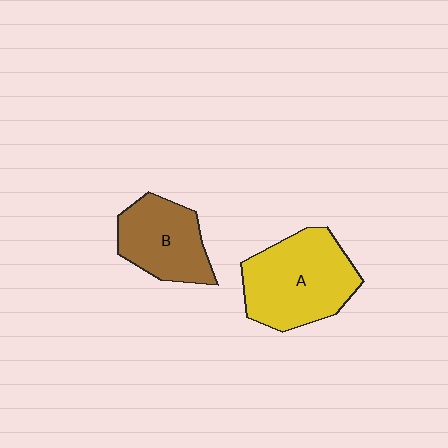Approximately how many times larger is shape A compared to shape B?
Approximately 1.4 times.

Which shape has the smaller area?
Shape B (brown).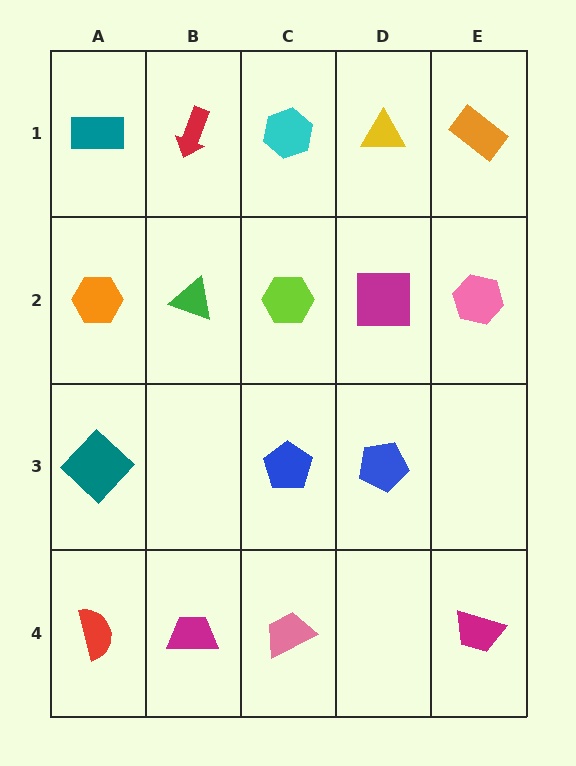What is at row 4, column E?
A magenta trapezoid.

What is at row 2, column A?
An orange hexagon.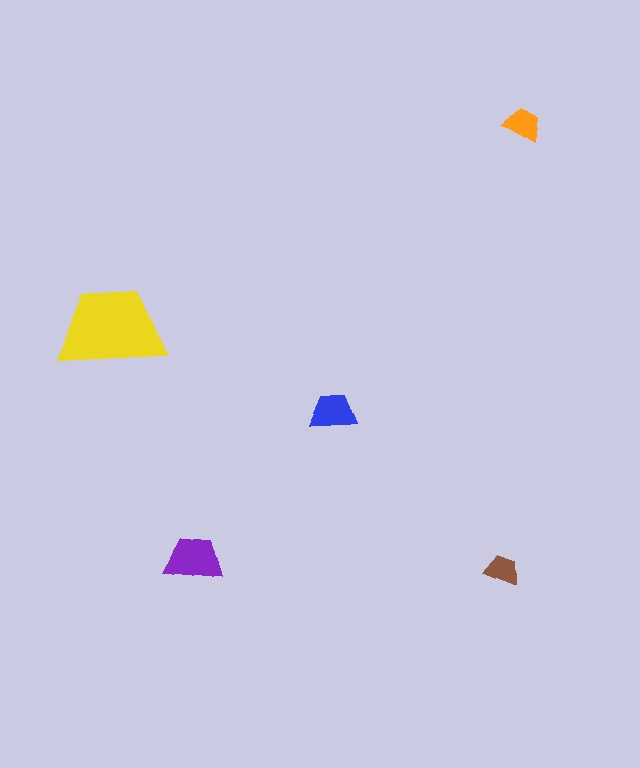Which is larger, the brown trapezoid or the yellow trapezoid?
The yellow one.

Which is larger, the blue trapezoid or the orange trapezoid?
The blue one.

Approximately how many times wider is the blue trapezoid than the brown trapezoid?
About 1.5 times wider.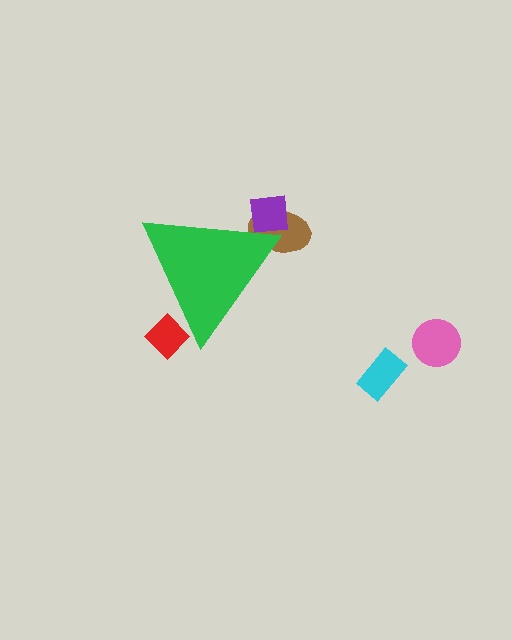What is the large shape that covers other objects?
A green triangle.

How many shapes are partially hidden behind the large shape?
3 shapes are partially hidden.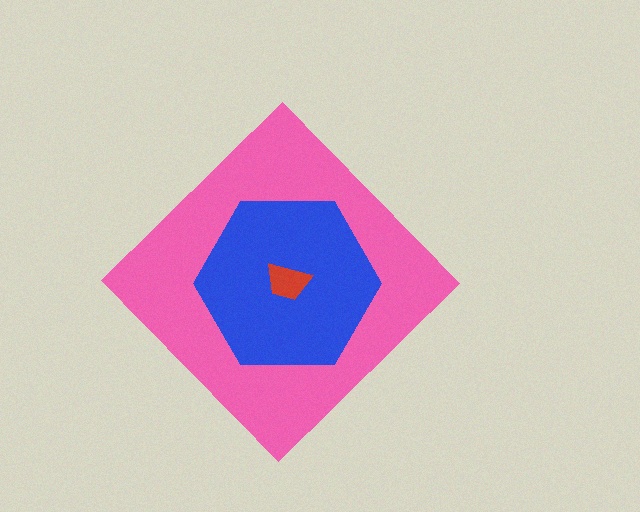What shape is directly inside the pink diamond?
The blue hexagon.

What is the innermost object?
The red trapezoid.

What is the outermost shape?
The pink diamond.